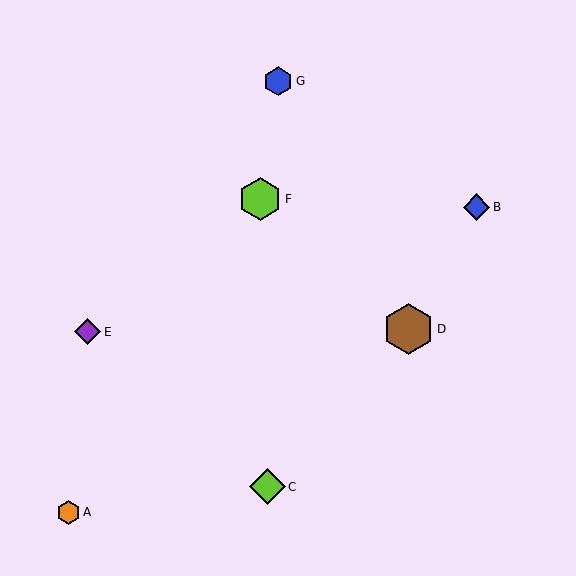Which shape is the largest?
The brown hexagon (labeled D) is the largest.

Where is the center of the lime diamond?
The center of the lime diamond is at (267, 487).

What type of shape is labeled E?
Shape E is a purple diamond.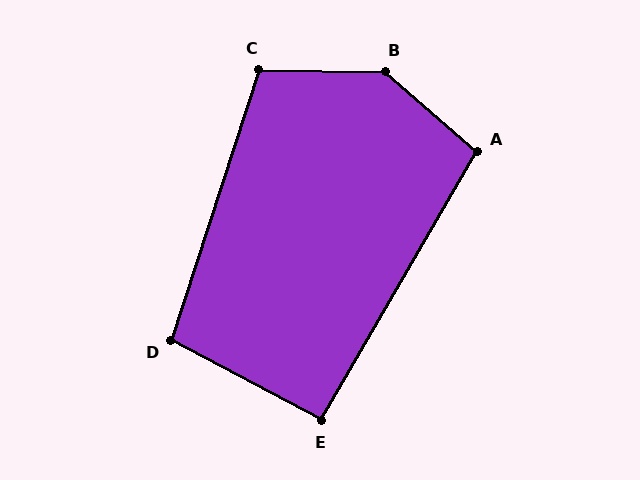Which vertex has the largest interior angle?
B, at approximately 140 degrees.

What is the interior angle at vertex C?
Approximately 107 degrees (obtuse).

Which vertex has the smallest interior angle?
E, at approximately 92 degrees.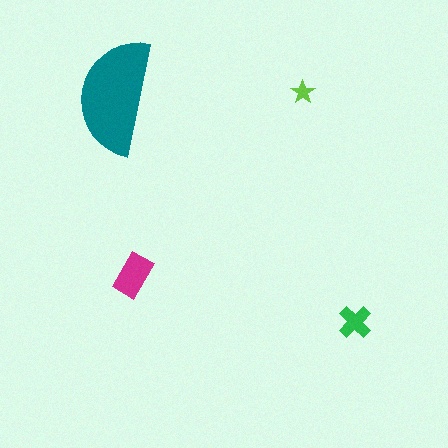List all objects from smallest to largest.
The lime star, the green cross, the magenta rectangle, the teal semicircle.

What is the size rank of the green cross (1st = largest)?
3rd.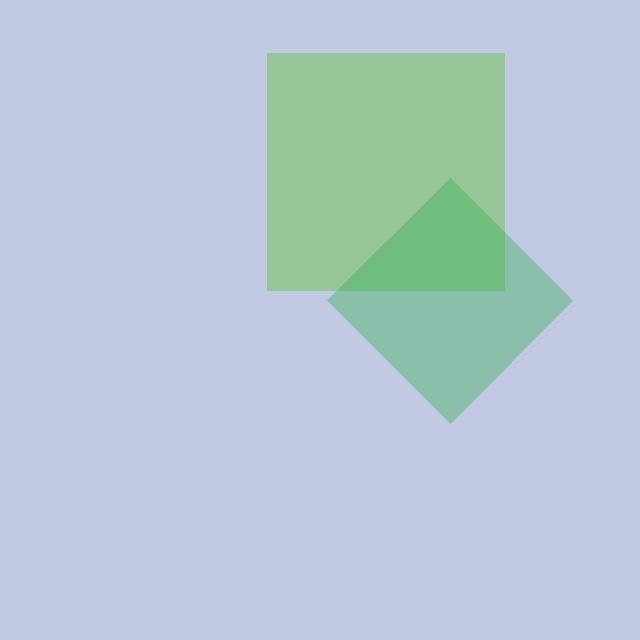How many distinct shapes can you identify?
There are 2 distinct shapes: a lime square, a green diamond.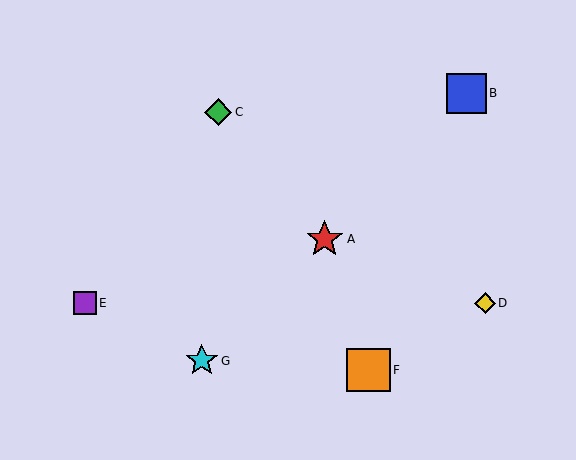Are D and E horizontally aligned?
Yes, both are at y≈303.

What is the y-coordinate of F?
Object F is at y≈370.